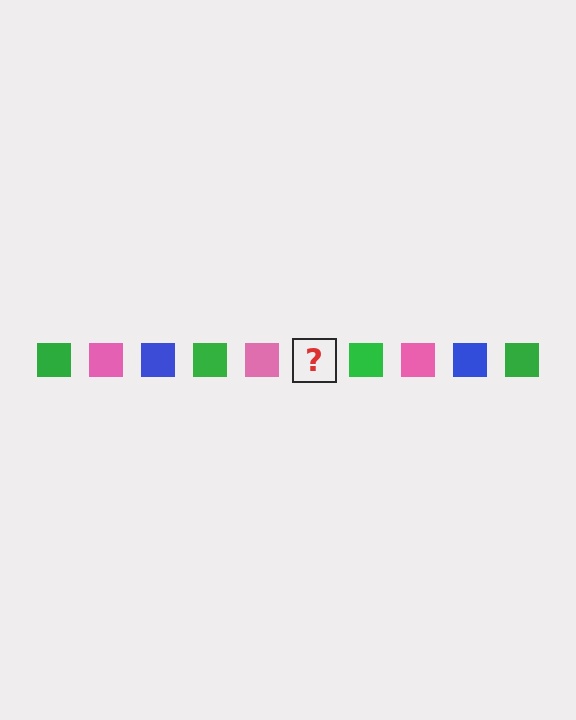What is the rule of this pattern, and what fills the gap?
The rule is that the pattern cycles through green, pink, blue squares. The gap should be filled with a blue square.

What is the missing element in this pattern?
The missing element is a blue square.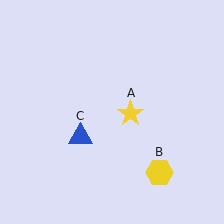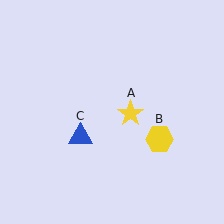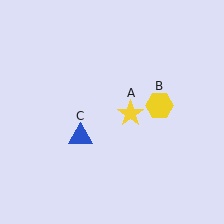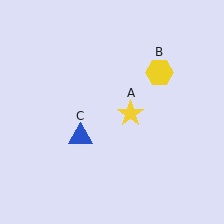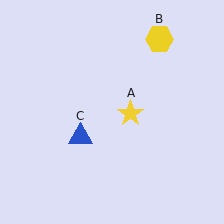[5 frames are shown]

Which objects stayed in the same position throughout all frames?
Yellow star (object A) and blue triangle (object C) remained stationary.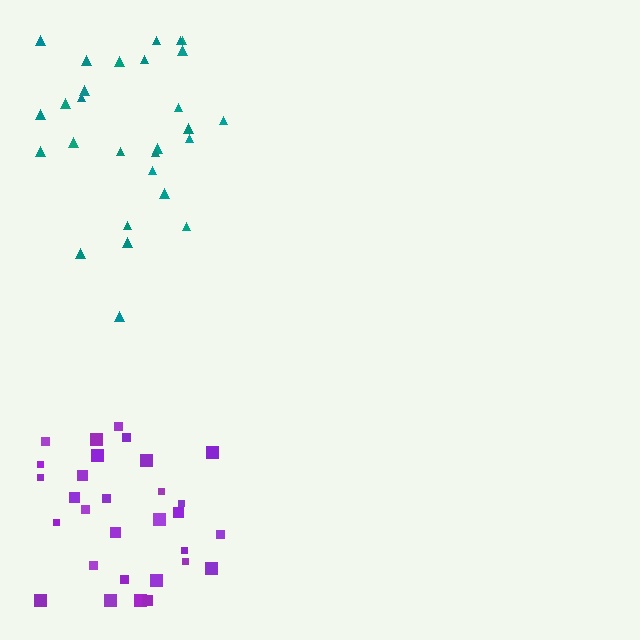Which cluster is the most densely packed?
Purple.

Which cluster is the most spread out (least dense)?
Teal.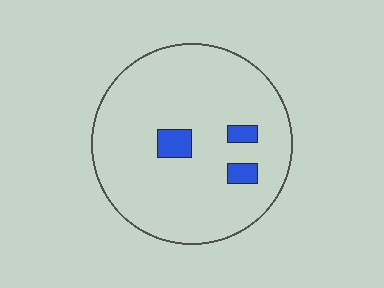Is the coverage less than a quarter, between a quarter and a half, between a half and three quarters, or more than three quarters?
Less than a quarter.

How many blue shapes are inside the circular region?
3.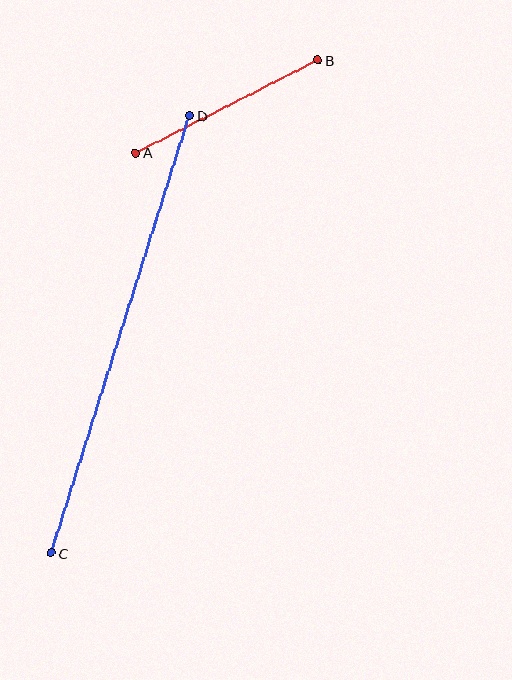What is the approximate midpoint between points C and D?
The midpoint is at approximately (120, 334) pixels.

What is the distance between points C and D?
The distance is approximately 458 pixels.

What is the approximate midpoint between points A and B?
The midpoint is at approximately (227, 106) pixels.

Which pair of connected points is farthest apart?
Points C and D are farthest apart.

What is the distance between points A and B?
The distance is approximately 204 pixels.